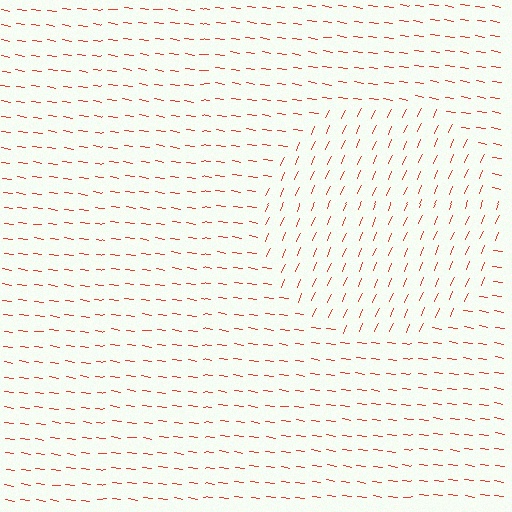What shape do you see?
I see a circle.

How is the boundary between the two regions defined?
The boundary is defined purely by a change in line orientation (approximately 75 degrees difference). All lines are the same color and thickness.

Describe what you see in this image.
The image is filled with small red line segments. A circle region in the image has lines oriented differently from the surrounding lines, creating a visible texture boundary.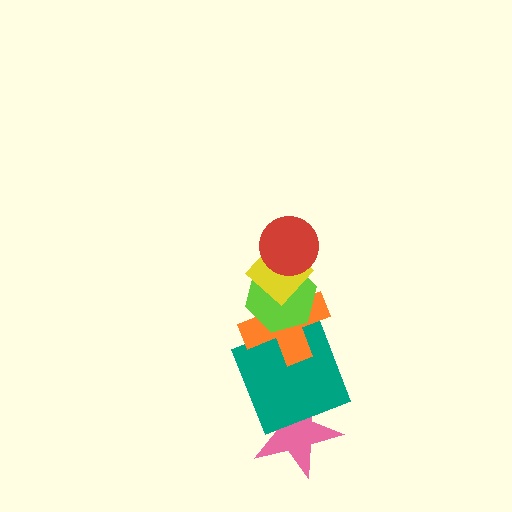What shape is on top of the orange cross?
The lime hexagon is on top of the orange cross.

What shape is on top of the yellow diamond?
The red circle is on top of the yellow diamond.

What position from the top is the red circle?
The red circle is 1st from the top.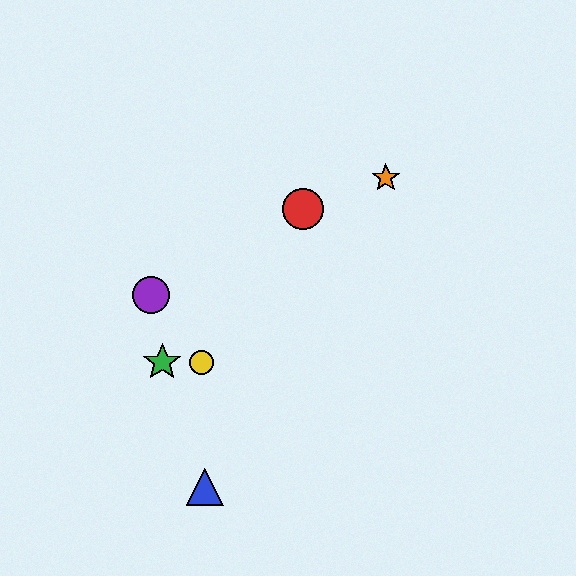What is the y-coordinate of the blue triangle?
The blue triangle is at y≈487.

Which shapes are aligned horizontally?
The green star, the yellow circle are aligned horizontally.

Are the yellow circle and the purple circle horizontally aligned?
No, the yellow circle is at y≈362 and the purple circle is at y≈295.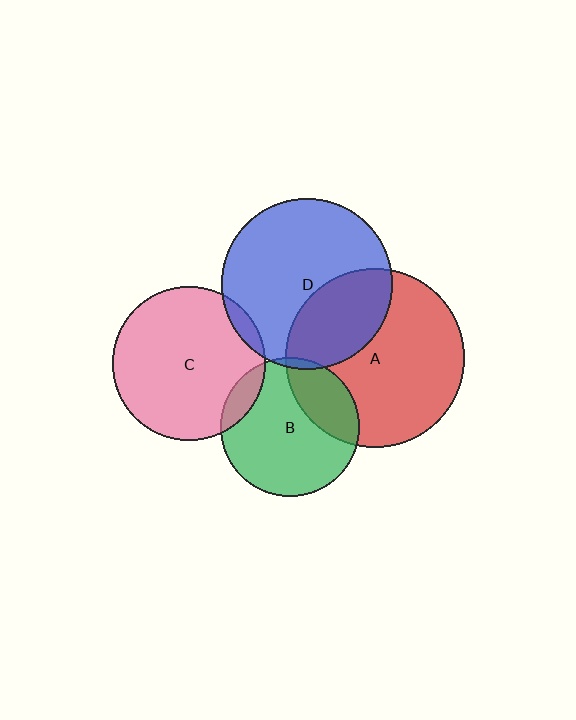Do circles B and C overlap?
Yes.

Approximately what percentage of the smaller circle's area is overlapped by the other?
Approximately 10%.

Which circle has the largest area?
Circle A (red).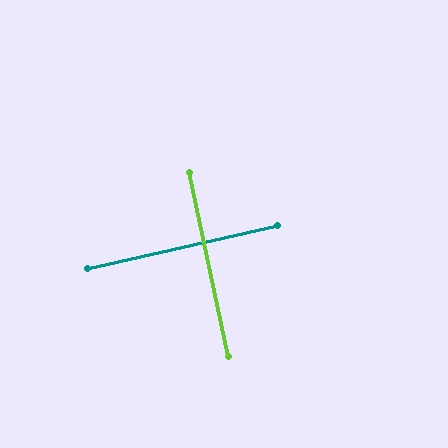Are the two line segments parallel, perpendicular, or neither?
Perpendicular — they meet at approximately 89°.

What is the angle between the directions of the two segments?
Approximately 89 degrees.